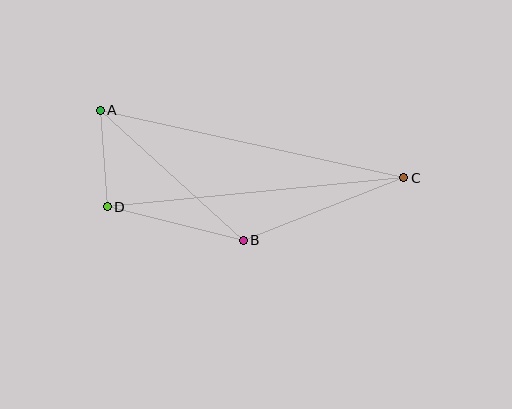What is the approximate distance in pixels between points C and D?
The distance between C and D is approximately 298 pixels.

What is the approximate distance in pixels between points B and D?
The distance between B and D is approximately 140 pixels.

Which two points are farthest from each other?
Points A and C are farthest from each other.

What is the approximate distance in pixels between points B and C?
The distance between B and C is approximately 172 pixels.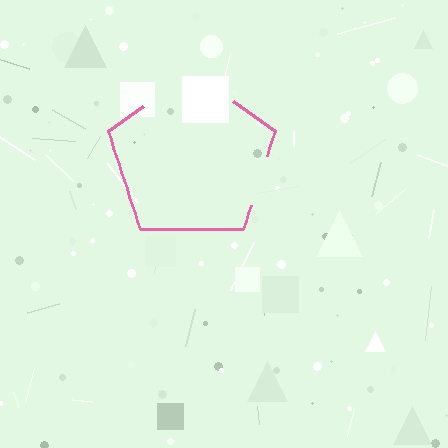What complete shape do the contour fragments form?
The contour fragments form a pentagon.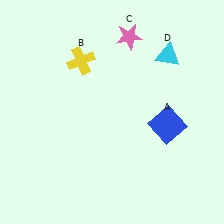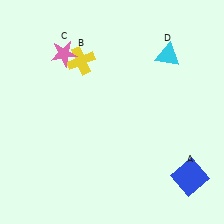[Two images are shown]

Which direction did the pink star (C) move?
The pink star (C) moved left.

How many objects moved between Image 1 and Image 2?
2 objects moved between the two images.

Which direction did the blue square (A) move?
The blue square (A) moved down.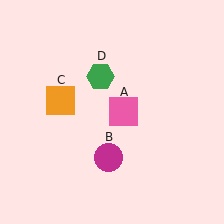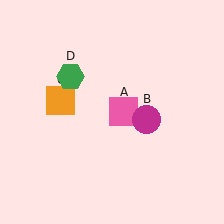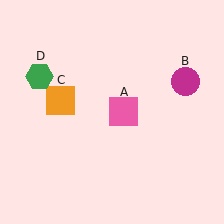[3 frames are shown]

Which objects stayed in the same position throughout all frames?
Pink square (object A) and orange square (object C) remained stationary.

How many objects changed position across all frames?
2 objects changed position: magenta circle (object B), green hexagon (object D).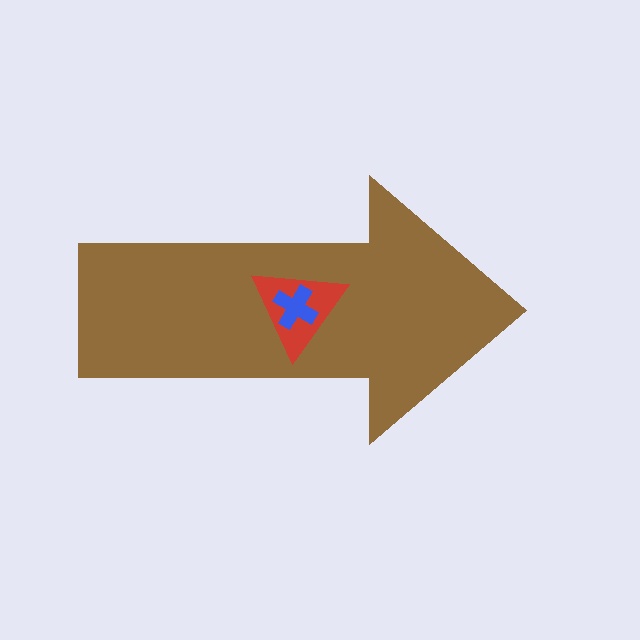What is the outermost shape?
The brown arrow.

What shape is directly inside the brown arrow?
The red triangle.